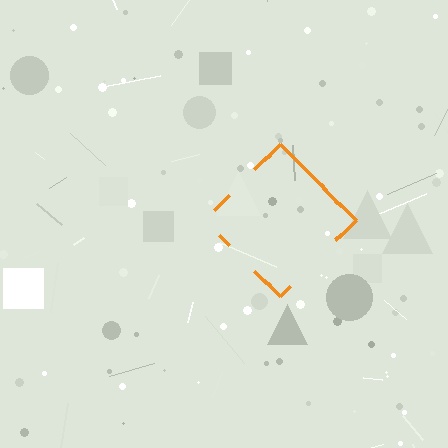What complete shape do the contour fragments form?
The contour fragments form a diamond.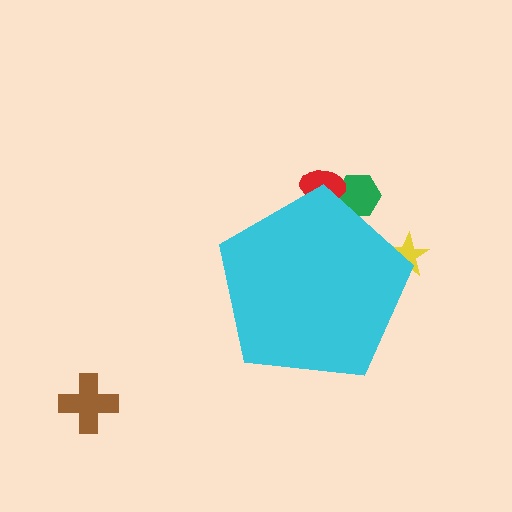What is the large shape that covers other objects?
A cyan pentagon.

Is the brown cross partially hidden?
No, the brown cross is fully visible.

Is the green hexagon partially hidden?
Yes, the green hexagon is partially hidden behind the cyan pentagon.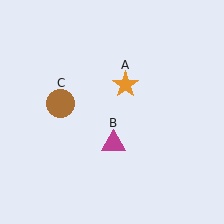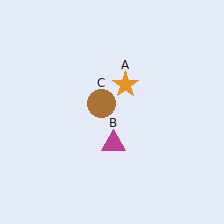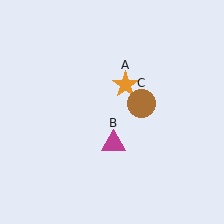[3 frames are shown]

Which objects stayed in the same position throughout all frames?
Orange star (object A) and magenta triangle (object B) remained stationary.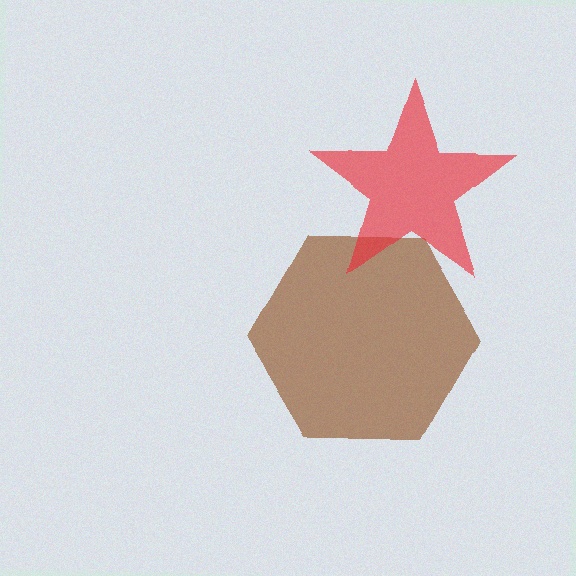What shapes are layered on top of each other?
The layered shapes are: a brown hexagon, a red star.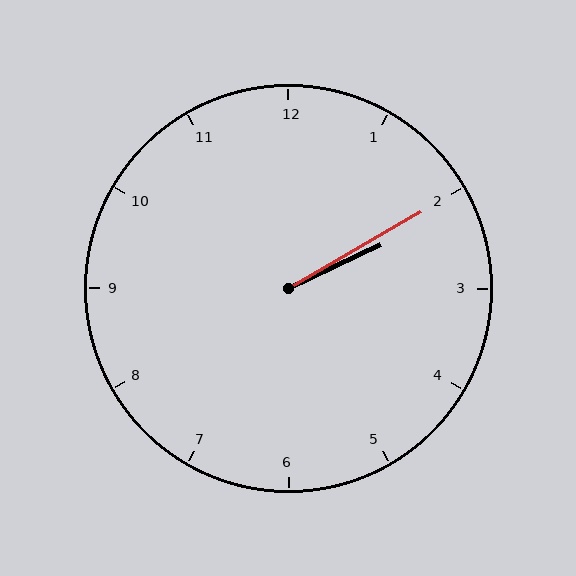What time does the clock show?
2:10.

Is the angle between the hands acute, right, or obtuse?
It is acute.